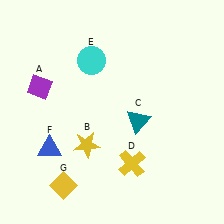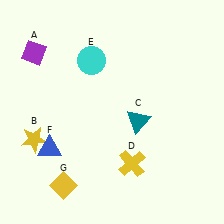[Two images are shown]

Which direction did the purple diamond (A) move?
The purple diamond (A) moved up.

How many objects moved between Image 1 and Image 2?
2 objects moved between the two images.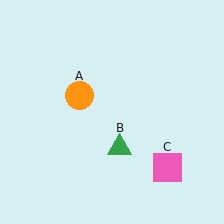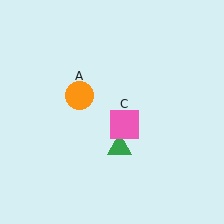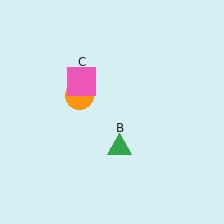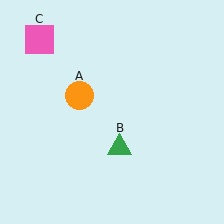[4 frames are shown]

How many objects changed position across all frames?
1 object changed position: pink square (object C).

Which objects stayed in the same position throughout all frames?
Orange circle (object A) and green triangle (object B) remained stationary.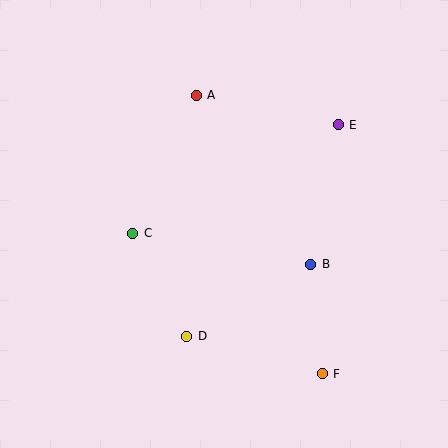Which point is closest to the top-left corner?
Point A is closest to the top-left corner.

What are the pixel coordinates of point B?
Point B is at (311, 264).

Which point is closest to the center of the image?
Point C at (133, 233) is closest to the center.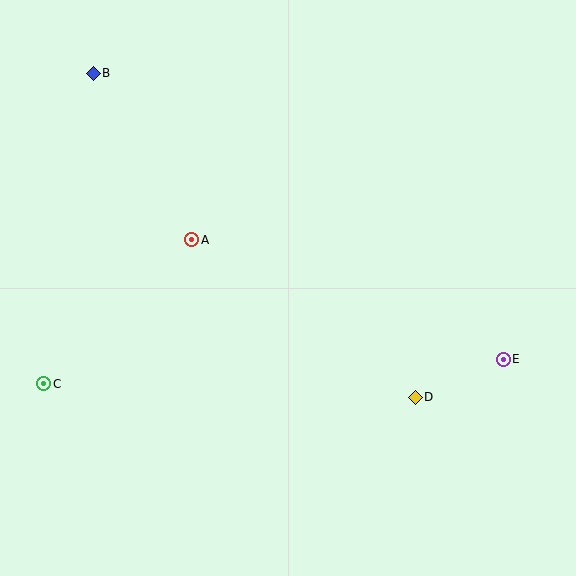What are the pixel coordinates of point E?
Point E is at (503, 359).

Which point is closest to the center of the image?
Point A at (192, 240) is closest to the center.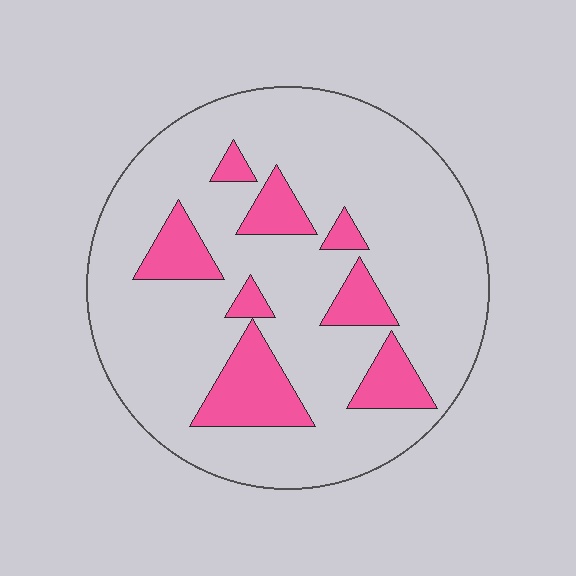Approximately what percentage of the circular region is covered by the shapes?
Approximately 20%.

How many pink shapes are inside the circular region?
8.